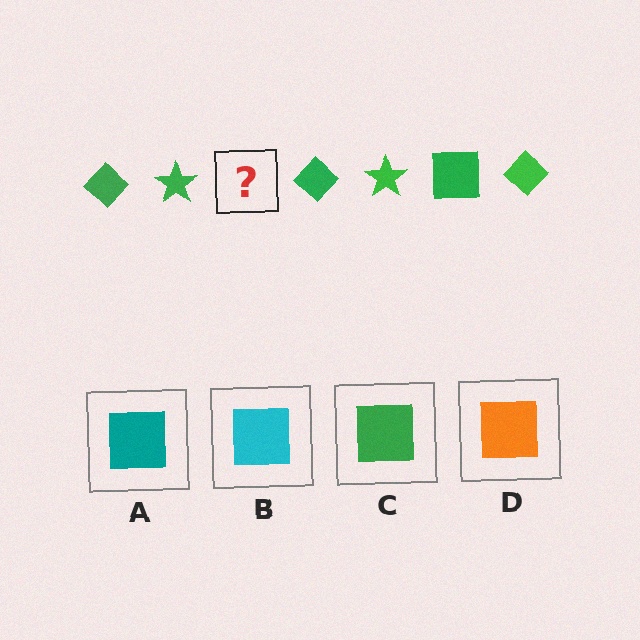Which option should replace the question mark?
Option C.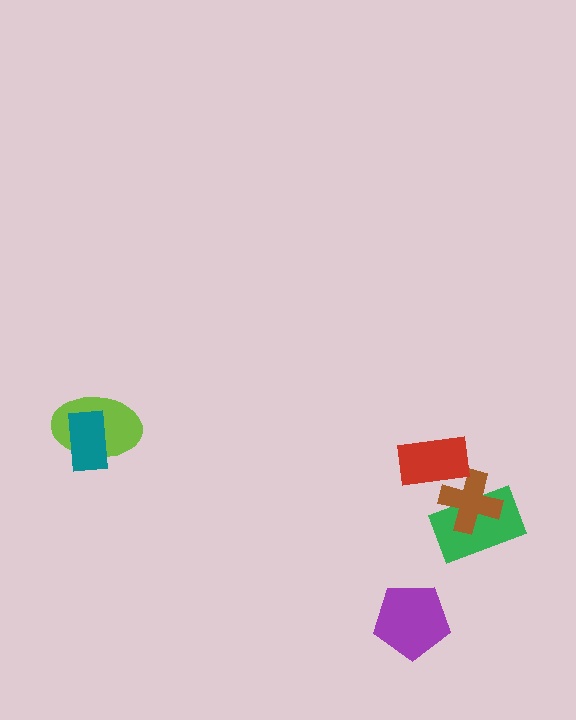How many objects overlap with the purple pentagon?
0 objects overlap with the purple pentagon.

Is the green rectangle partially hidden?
Yes, it is partially covered by another shape.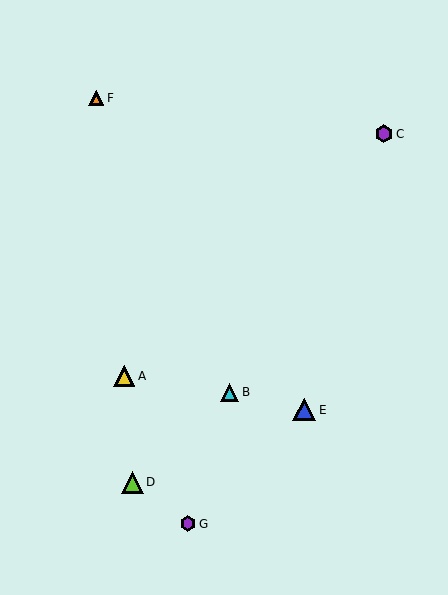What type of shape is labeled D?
Shape D is a lime triangle.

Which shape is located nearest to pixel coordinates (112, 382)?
The yellow triangle (labeled A) at (124, 376) is nearest to that location.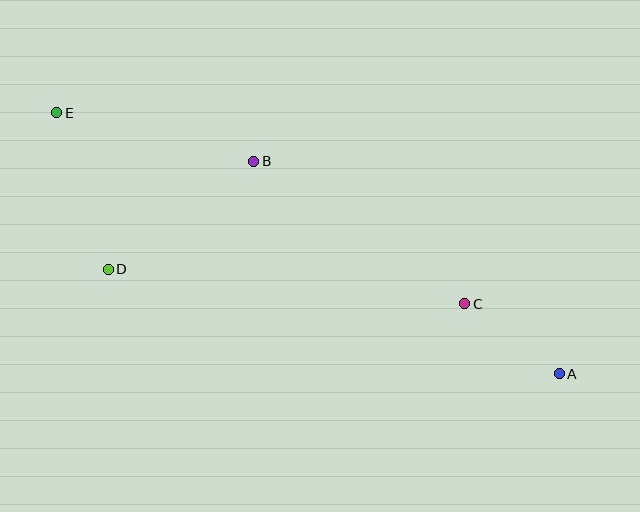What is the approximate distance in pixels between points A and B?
The distance between A and B is approximately 372 pixels.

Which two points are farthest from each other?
Points A and E are farthest from each other.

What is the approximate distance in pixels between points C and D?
The distance between C and D is approximately 358 pixels.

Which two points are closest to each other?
Points A and C are closest to each other.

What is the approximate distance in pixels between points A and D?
The distance between A and D is approximately 463 pixels.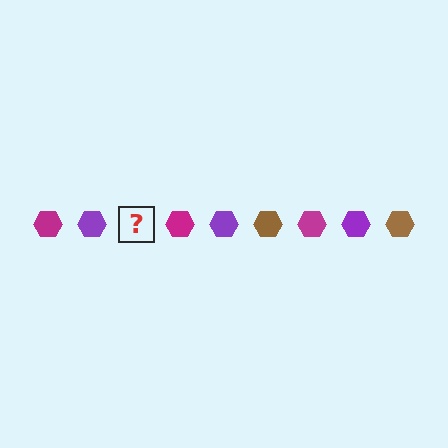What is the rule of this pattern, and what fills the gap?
The rule is that the pattern cycles through magenta, purple, brown hexagons. The gap should be filled with a brown hexagon.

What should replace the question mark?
The question mark should be replaced with a brown hexagon.